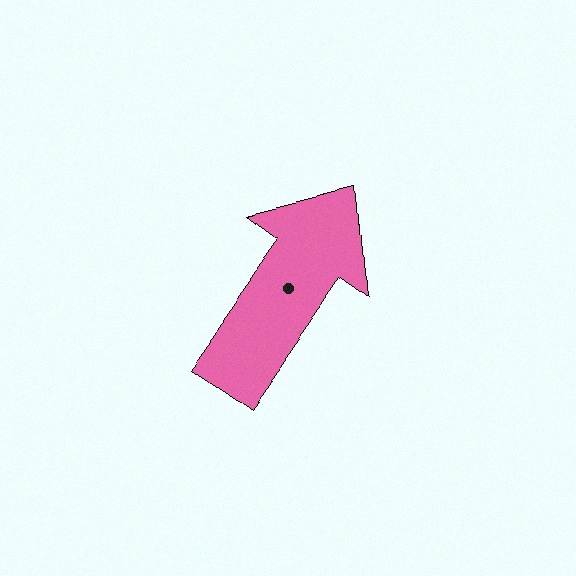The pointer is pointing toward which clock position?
Roughly 1 o'clock.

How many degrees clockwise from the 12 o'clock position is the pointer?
Approximately 35 degrees.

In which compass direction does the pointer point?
Northeast.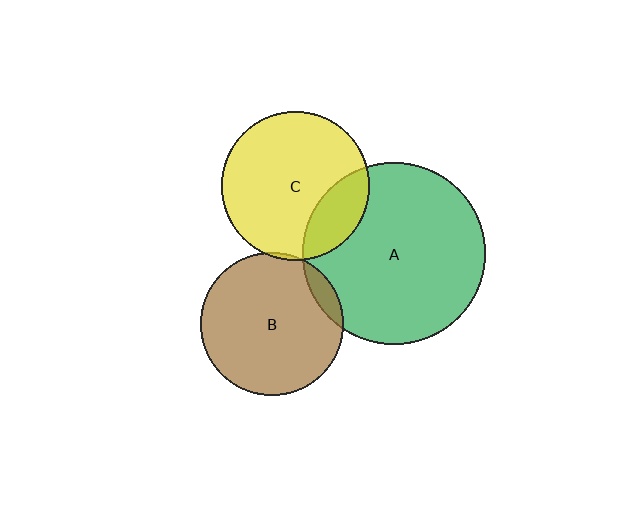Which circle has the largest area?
Circle A (green).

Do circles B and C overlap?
Yes.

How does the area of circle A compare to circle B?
Approximately 1.6 times.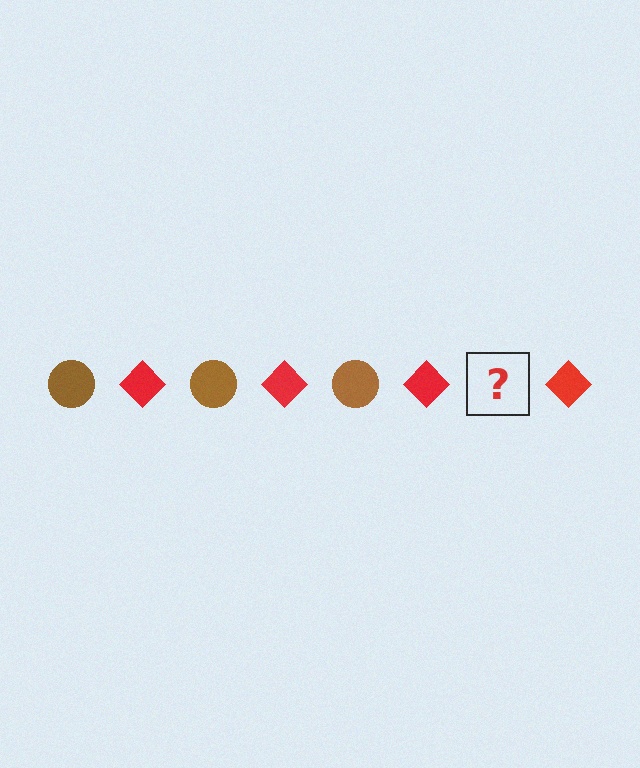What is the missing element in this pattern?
The missing element is a brown circle.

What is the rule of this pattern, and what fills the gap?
The rule is that the pattern alternates between brown circle and red diamond. The gap should be filled with a brown circle.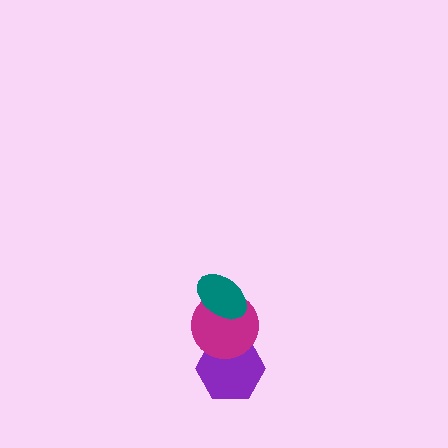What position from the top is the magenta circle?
The magenta circle is 2nd from the top.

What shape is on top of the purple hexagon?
The magenta circle is on top of the purple hexagon.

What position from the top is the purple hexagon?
The purple hexagon is 3rd from the top.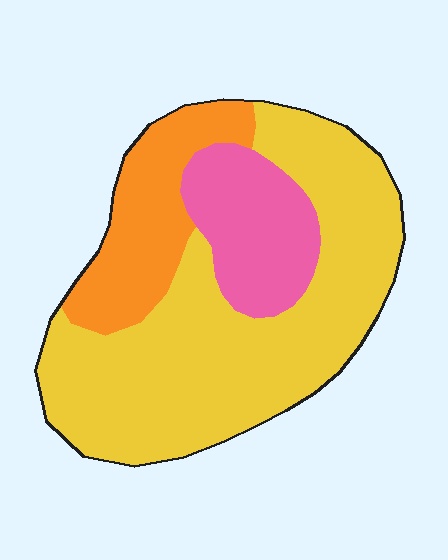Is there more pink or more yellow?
Yellow.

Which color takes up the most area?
Yellow, at roughly 60%.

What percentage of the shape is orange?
Orange covers about 20% of the shape.